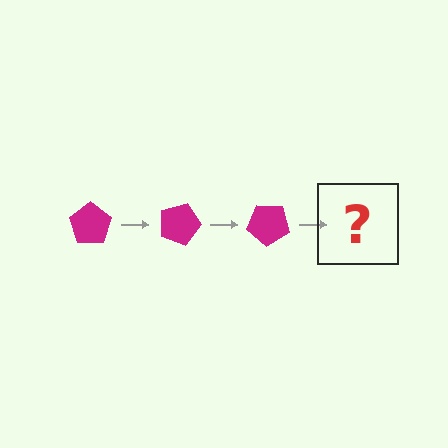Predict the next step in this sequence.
The next step is a magenta pentagon rotated 60 degrees.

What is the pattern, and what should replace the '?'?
The pattern is that the pentagon rotates 20 degrees each step. The '?' should be a magenta pentagon rotated 60 degrees.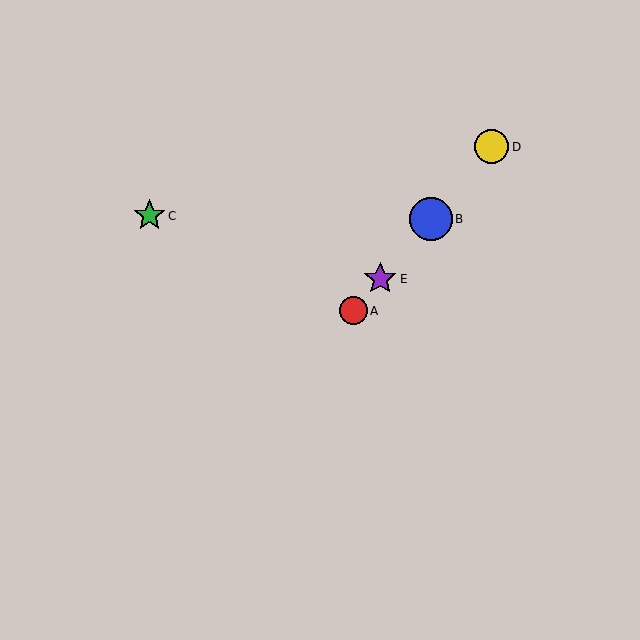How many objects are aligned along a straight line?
4 objects (A, B, D, E) are aligned along a straight line.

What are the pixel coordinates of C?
Object C is at (149, 216).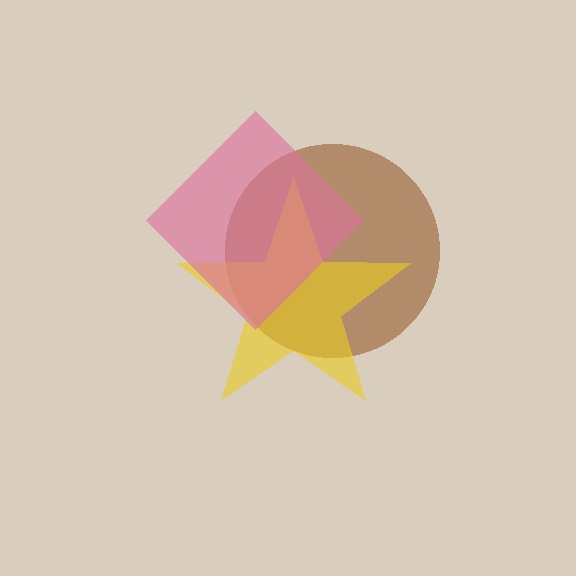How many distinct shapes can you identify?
There are 3 distinct shapes: a brown circle, a yellow star, a pink diamond.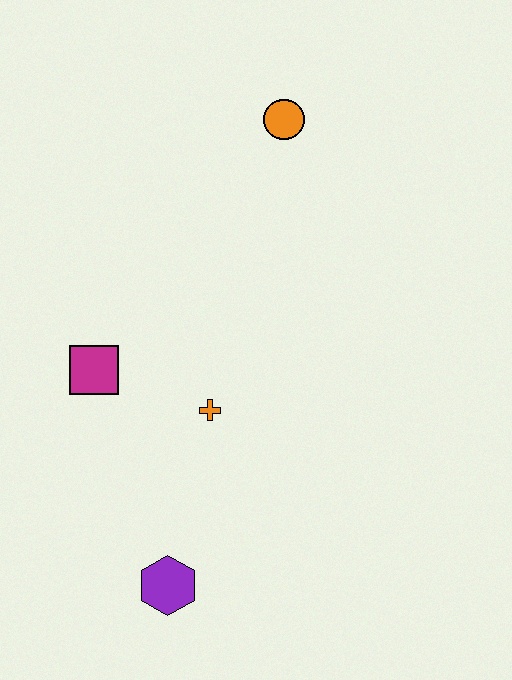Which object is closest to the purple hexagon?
The orange cross is closest to the purple hexagon.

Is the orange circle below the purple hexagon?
No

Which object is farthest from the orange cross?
The orange circle is farthest from the orange cross.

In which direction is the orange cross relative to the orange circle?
The orange cross is below the orange circle.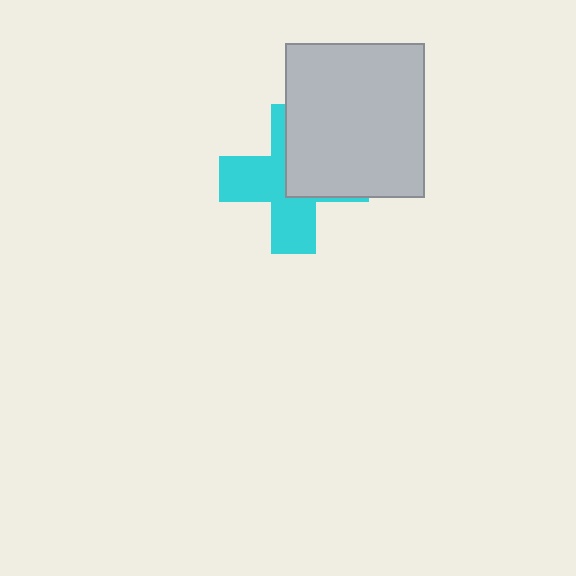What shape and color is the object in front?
The object in front is a light gray rectangle.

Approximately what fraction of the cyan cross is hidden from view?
Roughly 44% of the cyan cross is hidden behind the light gray rectangle.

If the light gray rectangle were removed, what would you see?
You would see the complete cyan cross.